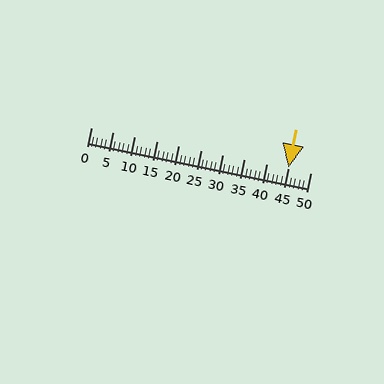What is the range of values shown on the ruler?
The ruler shows values from 0 to 50.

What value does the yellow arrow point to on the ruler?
The yellow arrow points to approximately 45.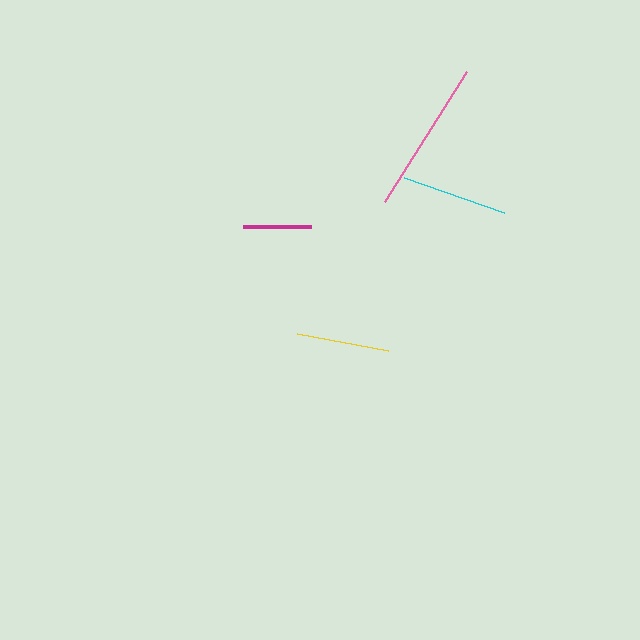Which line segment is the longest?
The pink line is the longest at approximately 154 pixels.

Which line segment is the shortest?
The magenta line is the shortest at approximately 67 pixels.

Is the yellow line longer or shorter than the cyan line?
The cyan line is longer than the yellow line.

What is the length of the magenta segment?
The magenta segment is approximately 67 pixels long.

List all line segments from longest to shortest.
From longest to shortest: pink, cyan, yellow, magenta.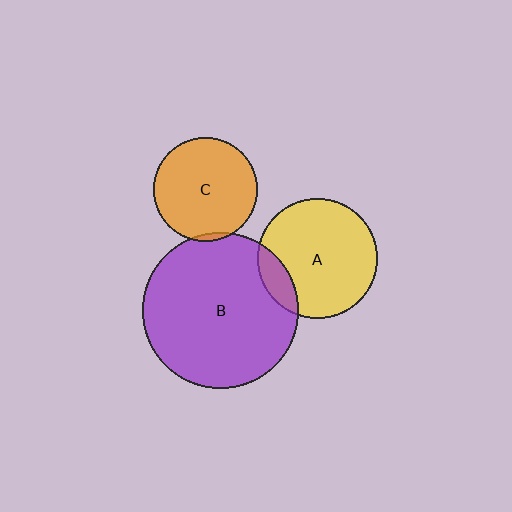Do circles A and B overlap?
Yes.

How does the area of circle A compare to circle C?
Approximately 1.3 times.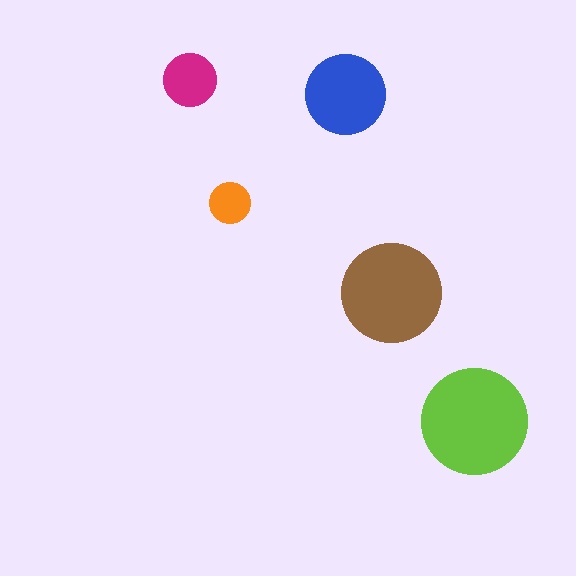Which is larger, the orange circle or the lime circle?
The lime one.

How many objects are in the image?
There are 5 objects in the image.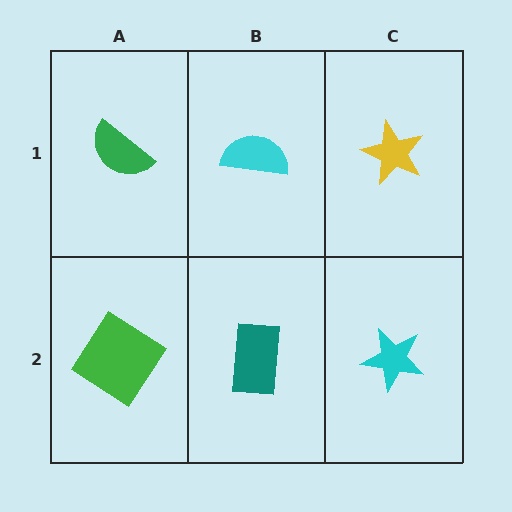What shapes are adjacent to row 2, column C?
A yellow star (row 1, column C), a teal rectangle (row 2, column B).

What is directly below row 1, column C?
A cyan star.